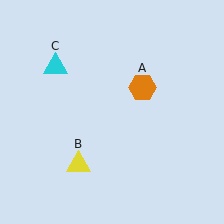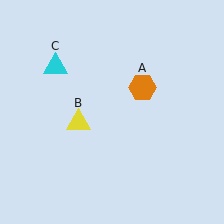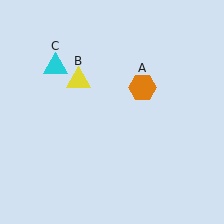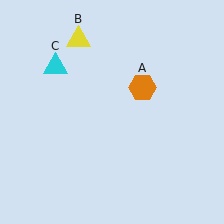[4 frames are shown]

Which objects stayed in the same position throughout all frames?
Orange hexagon (object A) and cyan triangle (object C) remained stationary.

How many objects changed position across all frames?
1 object changed position: yellow triangle (object B).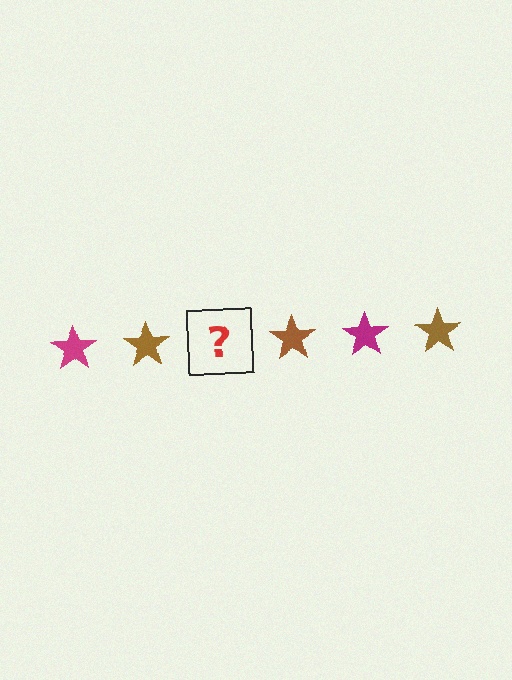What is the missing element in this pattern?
The missing element is a magenta star.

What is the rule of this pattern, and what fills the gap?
The rule is that the pattern cycles through magenta, brown stars. The gap should be filled with a magenta star.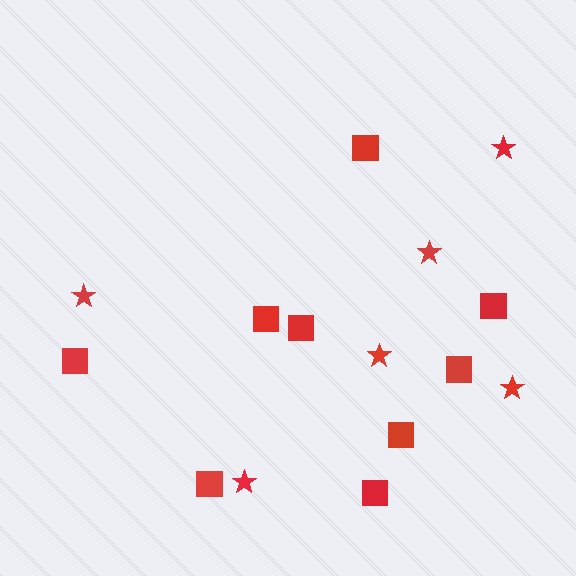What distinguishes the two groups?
There are 2 groups: one group of squares (9) and one group of stars (6).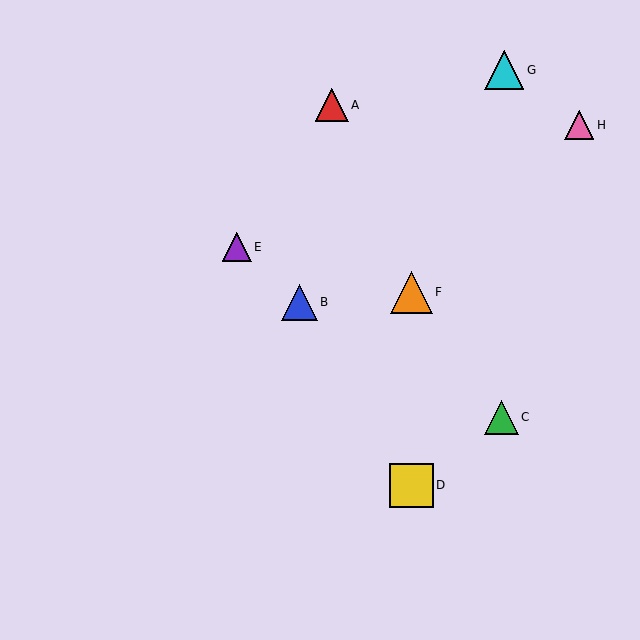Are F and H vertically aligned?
No, F is at x≈411 and H is at x≈579.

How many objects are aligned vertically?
2 objects (D, F) are aligned vertically.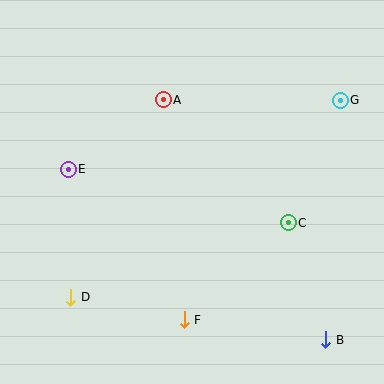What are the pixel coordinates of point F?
Point F is at (184, 320).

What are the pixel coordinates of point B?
Point B is at (326, 340).